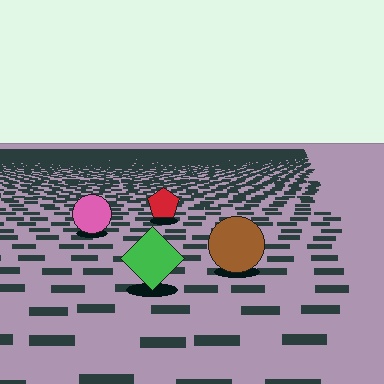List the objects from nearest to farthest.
From nearest to farthest: the green diamond, the brown circle, the pink circle, the red pentagon.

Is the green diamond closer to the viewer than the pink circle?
Yes. The green diamond is closer — you can tell from the texture gradient: the ground texture is coarser near it.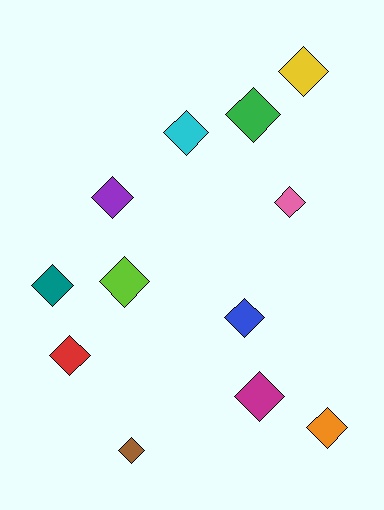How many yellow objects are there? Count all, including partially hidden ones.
There is 1 yellow object.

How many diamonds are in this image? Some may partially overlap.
There are 12 diamonds.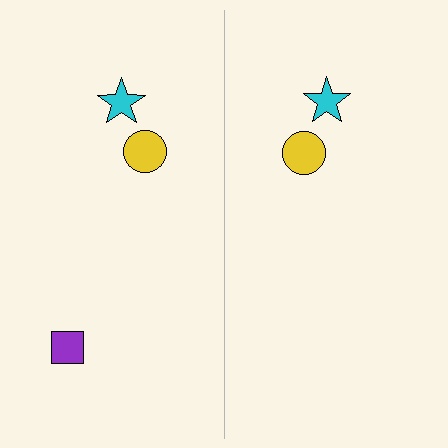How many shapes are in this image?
There are 5 shapes in this image.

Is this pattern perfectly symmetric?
No, the pattern is not perfectly symmetric. A purple square is missing from the right side.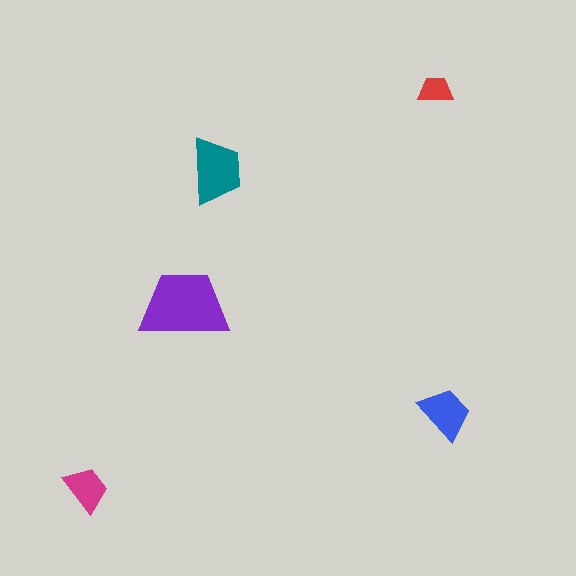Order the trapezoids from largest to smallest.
the purple one, the teal one, the blue one, the magenta one, the red one.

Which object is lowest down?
The magenta trapezoid is bottommost.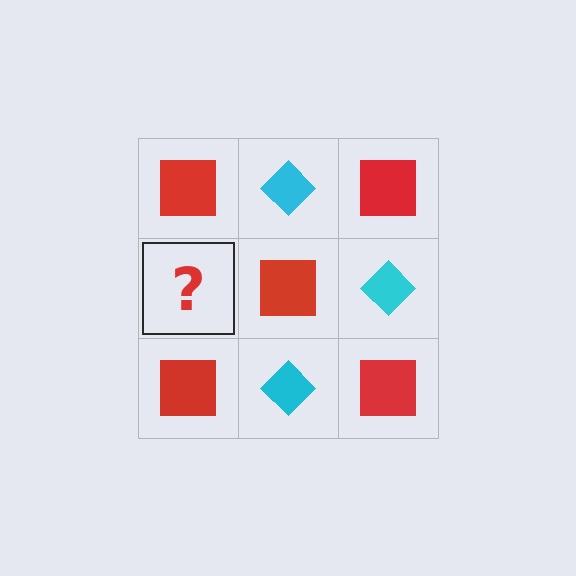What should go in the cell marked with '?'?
The missing cell should contain a cyan diamond.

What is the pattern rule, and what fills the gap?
The rule is that it alternates red square and cyan diamond in a checkerboard pattern. The gap should be filled with a cyan diamond.